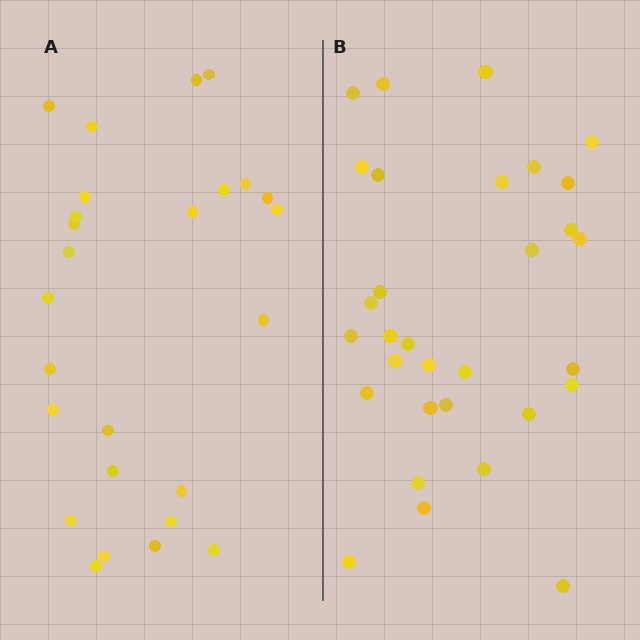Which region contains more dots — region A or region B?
Region B (the right region) has more dots.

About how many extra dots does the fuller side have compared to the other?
Region B has about 5 more dots than region A.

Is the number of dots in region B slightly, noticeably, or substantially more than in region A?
Region B has only slightly more — the two regions are fairly close. The ratio is roughly 1.2 to 1.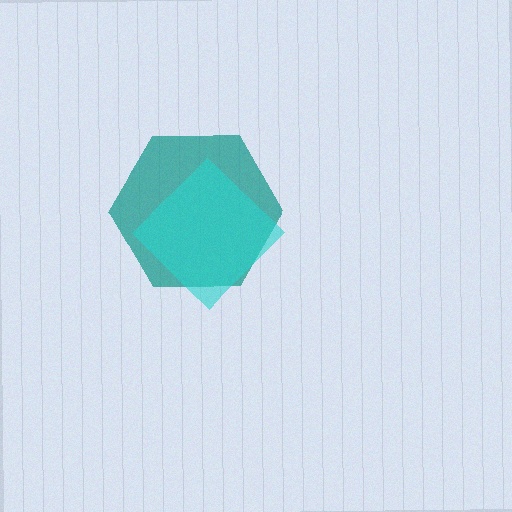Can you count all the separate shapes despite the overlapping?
Yes, there are 2 separate shapes.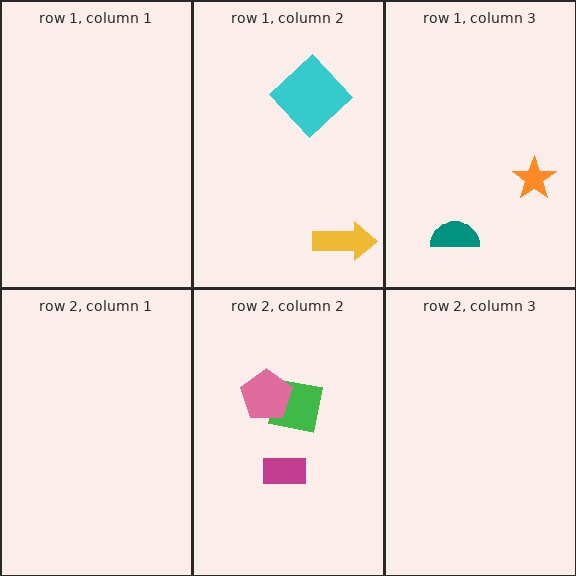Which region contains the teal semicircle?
The row 1, column 3 region.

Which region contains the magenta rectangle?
The row 2, column 2 region.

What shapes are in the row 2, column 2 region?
The green square, the magenta rectangle, the pink pentagon.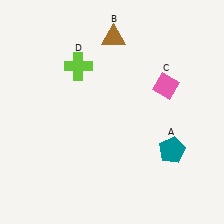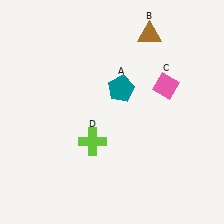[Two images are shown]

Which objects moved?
The objects that moved are: the teal pentagon (A), the brown triangle (B), the lime cross (D).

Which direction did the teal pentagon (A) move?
The teal pentagon (A) moved up.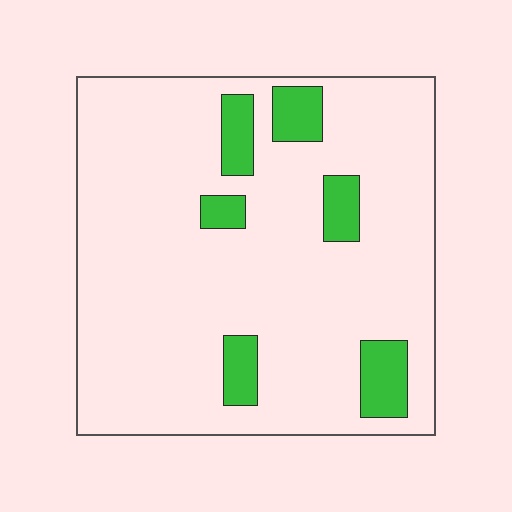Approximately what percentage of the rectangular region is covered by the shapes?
Approximately 10%.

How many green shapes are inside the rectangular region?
6.